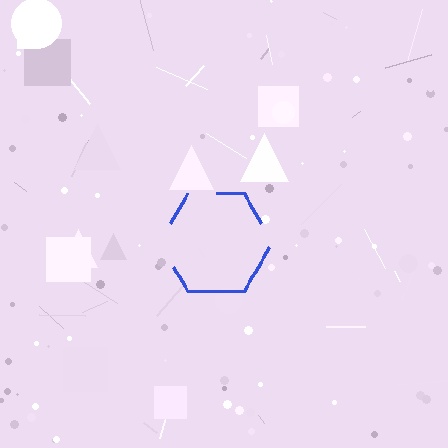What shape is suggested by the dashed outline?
The dashed outline suggests a hexagon.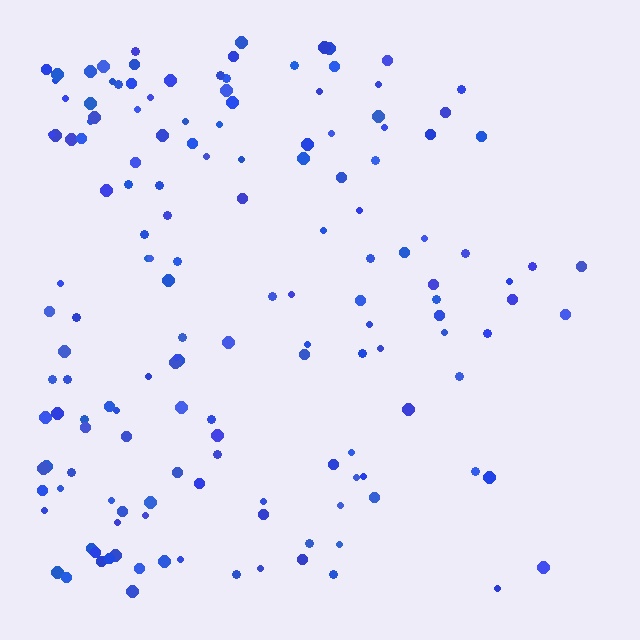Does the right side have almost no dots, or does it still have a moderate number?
Still a moderate number, just noticeably fewer than the left.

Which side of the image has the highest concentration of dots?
The left.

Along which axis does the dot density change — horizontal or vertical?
Horizontal.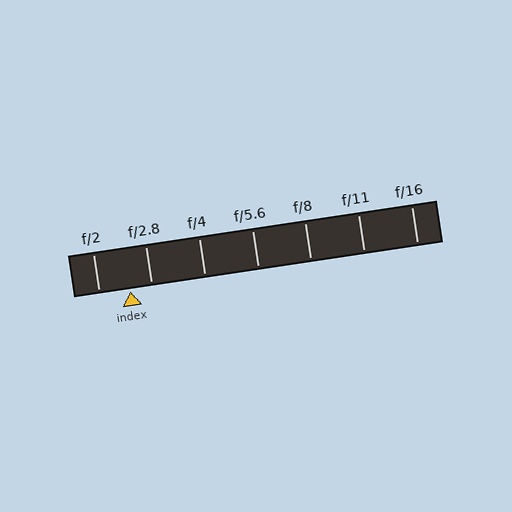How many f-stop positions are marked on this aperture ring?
There are 7 f-stop positions marked.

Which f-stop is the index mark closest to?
The index mark is closest to f/2.8.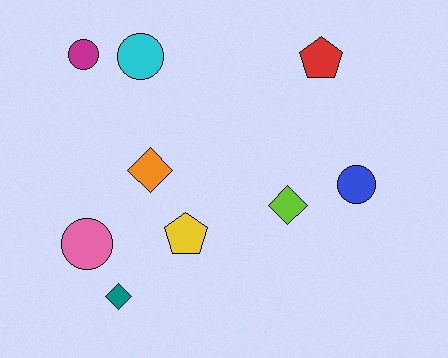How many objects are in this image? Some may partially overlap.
There are 9 objects.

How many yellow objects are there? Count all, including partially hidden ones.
There is 1 yellow object.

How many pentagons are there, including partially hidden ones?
There are 2 pentagons.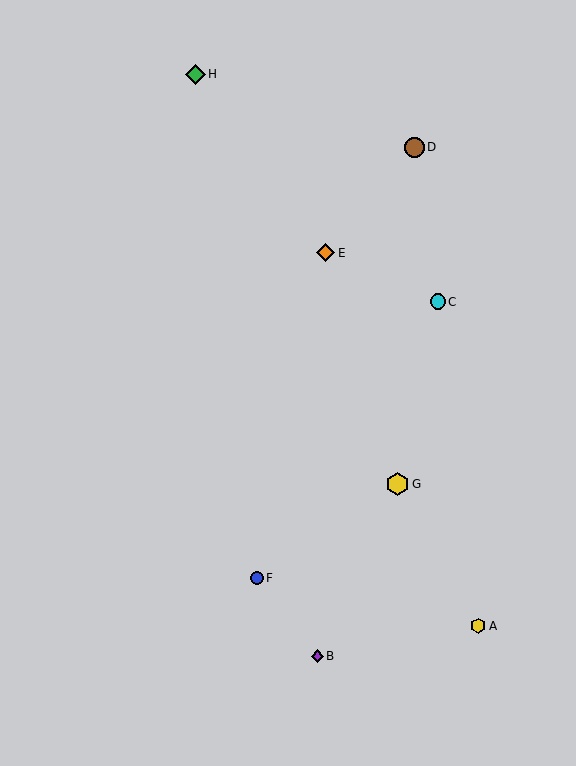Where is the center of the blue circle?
The center of the blue circle is at (257, 578).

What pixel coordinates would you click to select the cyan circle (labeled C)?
Click at (438, 302) to select the cyan circle C.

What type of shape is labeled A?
Shape A is a yellow hexagon.